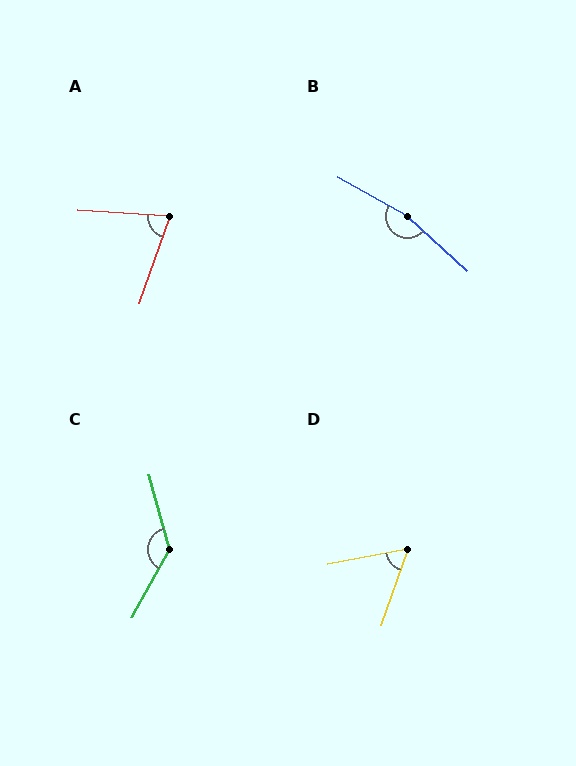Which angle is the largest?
B, at approximately 167 degrees.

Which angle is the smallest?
D, at approximately 60 degrees.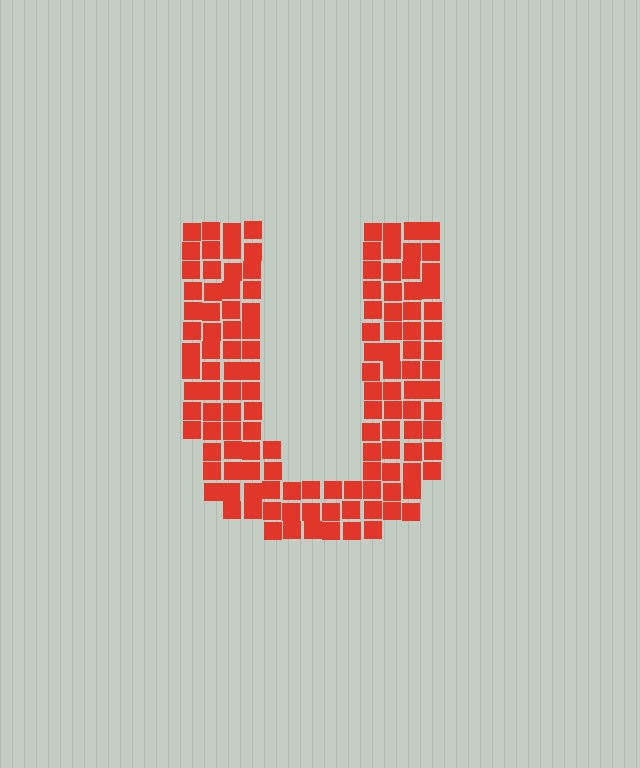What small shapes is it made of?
It is made of small squares.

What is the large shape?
The large shape is the letter U.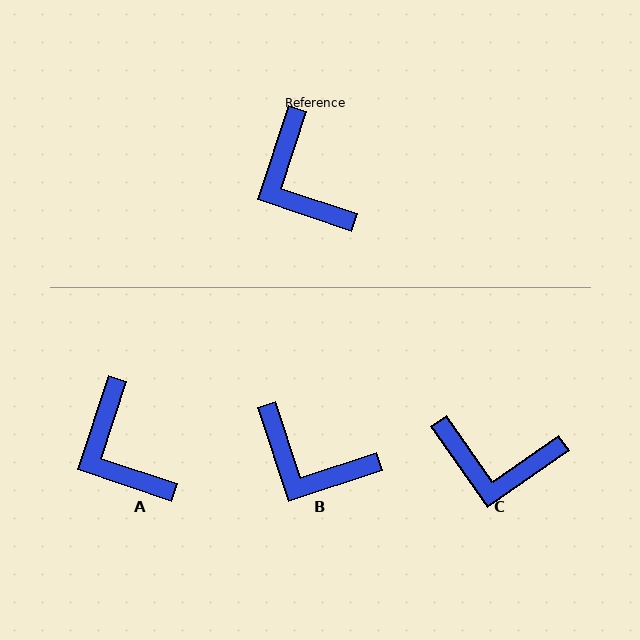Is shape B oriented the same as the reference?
No, it is off by about 37 degrees.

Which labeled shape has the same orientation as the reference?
A.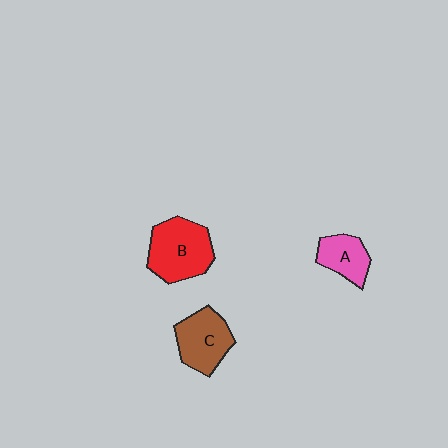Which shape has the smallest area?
Shape A (pink).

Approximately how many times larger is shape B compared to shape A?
Approximately 1.7 times.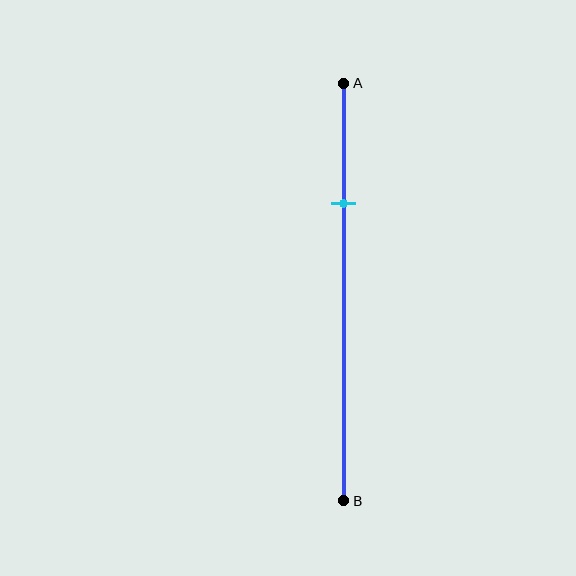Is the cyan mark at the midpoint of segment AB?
No, the mark is at about 30% from A, not at the 50% midpoint.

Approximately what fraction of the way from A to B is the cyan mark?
The cyan mark is approximately 30% of the way from A to B.